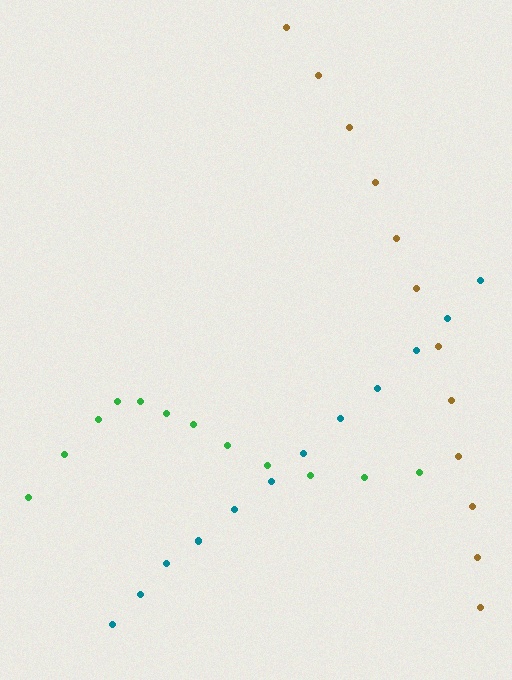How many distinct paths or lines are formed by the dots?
There are 3 distinct paths.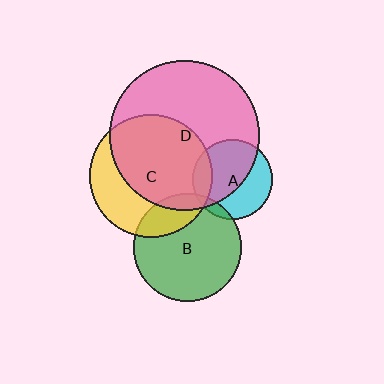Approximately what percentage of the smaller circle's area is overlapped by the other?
Approximately 10%.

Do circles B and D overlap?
Yes.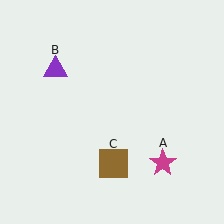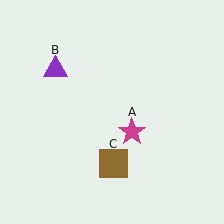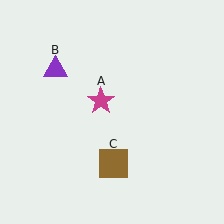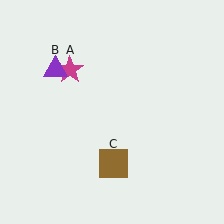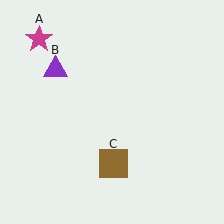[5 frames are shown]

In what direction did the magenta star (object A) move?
The magenta star (object A) moved up and to the left.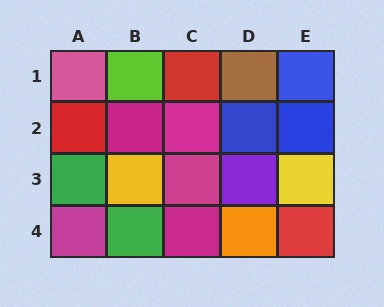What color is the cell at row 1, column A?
Pink.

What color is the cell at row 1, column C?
Red.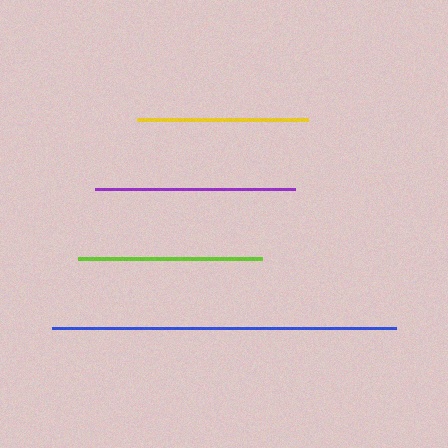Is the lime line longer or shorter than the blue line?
The blue line is longer than the lime line.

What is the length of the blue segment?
The blue segment is approximately 345 pixels long.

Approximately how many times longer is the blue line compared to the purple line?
The blue line is approximately 1.7 times the length of the purple line.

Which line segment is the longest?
The blue line is the longest at approximately 345 pixels.